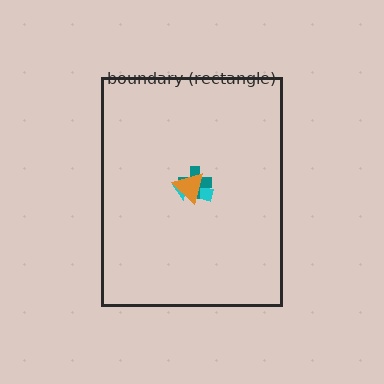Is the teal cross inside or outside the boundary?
Inside.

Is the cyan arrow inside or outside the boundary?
Inside.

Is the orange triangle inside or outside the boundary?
Inside.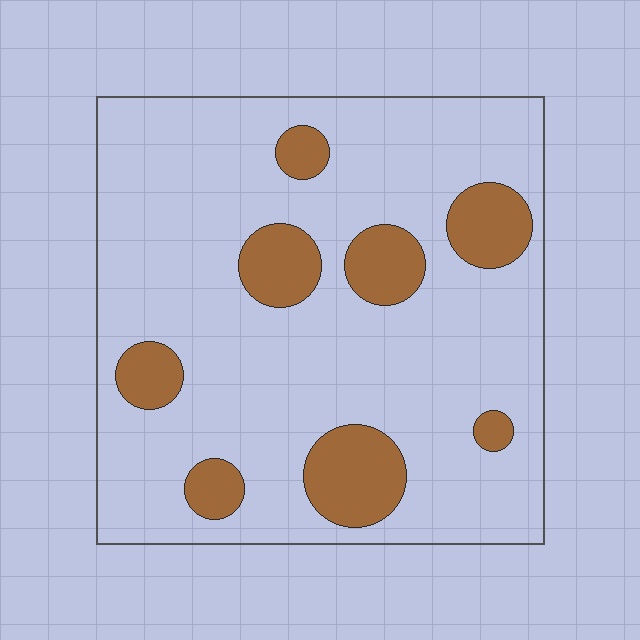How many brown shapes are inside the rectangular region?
8.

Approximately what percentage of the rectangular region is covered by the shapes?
Approximately 20%.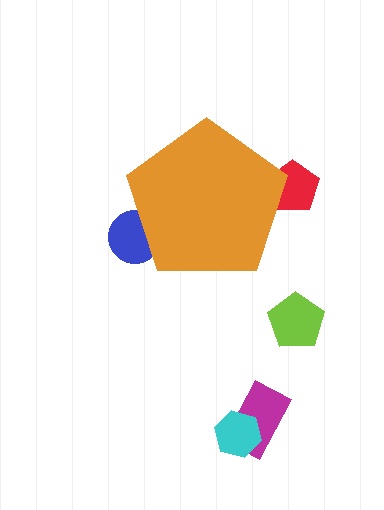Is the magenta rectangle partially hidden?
No, the magenta rectangle is fully visible.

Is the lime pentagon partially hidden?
No, the lime pentagon is fully visible.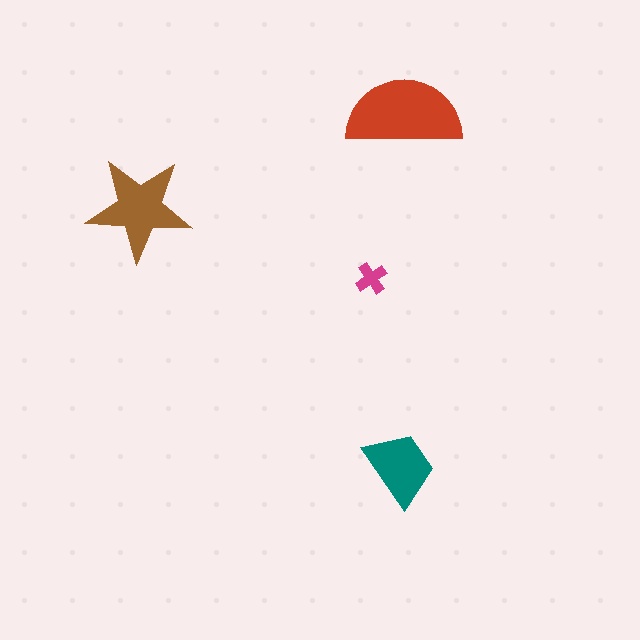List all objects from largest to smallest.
The red semicircle, the brown star, the teal trapezoid, the magenta cross.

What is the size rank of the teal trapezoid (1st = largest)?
3rd.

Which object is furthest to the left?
The brown star is leftmost.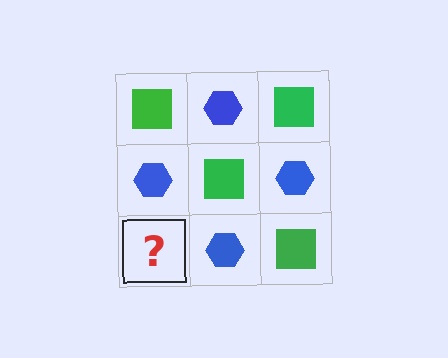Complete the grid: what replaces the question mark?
The question mark should be replaced with a green square.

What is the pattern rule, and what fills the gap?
The rule is that it alternates green square and blue hexagon in a checkerboard pattern. The gap should be filled with a green square.